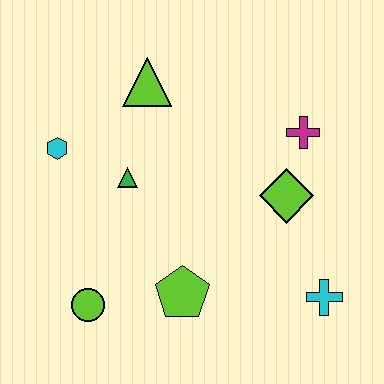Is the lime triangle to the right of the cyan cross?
No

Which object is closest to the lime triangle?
The green triangle is closest to the lime triangle.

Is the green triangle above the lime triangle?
No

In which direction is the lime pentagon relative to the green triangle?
The lime pentagon is below the green triangle.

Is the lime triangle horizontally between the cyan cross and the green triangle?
Yes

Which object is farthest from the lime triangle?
The cyan cross is farthest from the lime triangle.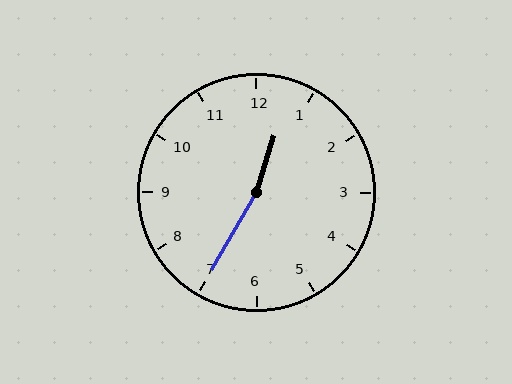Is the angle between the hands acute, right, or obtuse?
It is obtuse.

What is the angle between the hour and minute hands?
Approximately 168 degrees.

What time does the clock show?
12:35.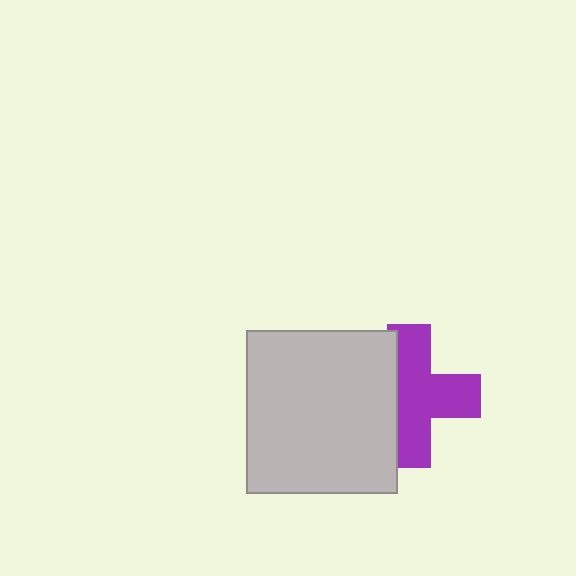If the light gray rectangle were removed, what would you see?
You would see the complete purple cross.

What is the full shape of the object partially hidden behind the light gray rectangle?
The partially hidden object is a purple cross.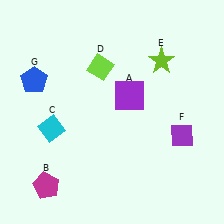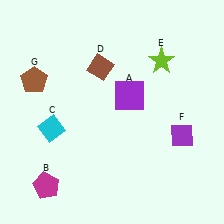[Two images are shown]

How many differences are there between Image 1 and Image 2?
There are 2 differences between the two images.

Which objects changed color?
D changed from lime to brown. G changed from blue to brown.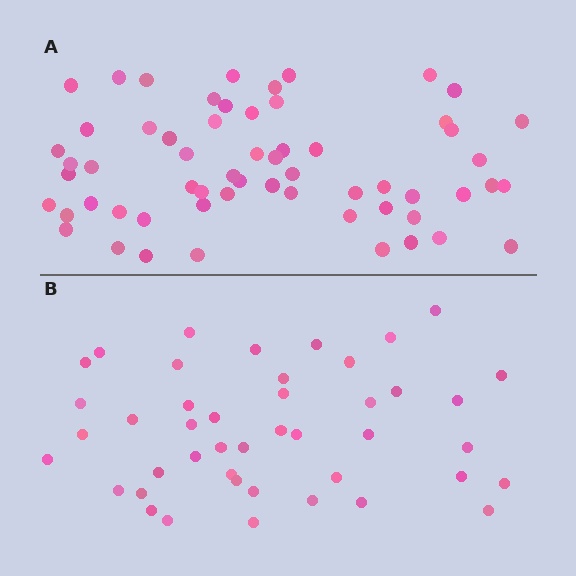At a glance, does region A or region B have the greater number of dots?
Region A (the top region) has more dots.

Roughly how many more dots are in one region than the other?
Region A has approximately 15 more dots than region B.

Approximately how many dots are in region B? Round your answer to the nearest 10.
About 40 dots. (The exact count is 44, which rounds to 40.)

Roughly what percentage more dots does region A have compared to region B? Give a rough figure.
About 35% more.